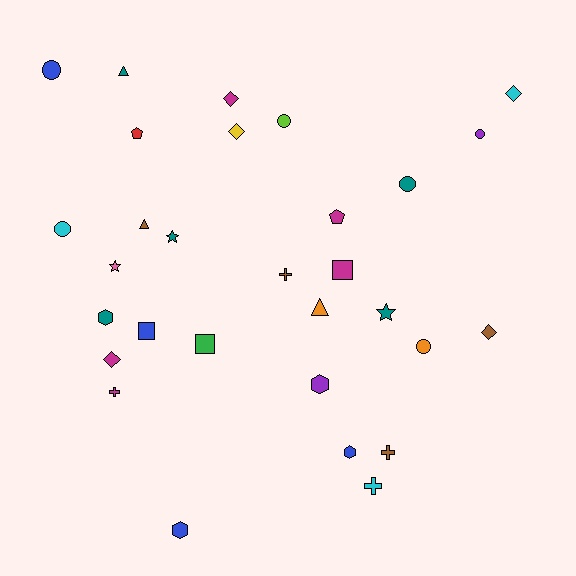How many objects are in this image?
There are 30 objects.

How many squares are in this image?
There are 3 squares.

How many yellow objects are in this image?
There is 1 yellow object.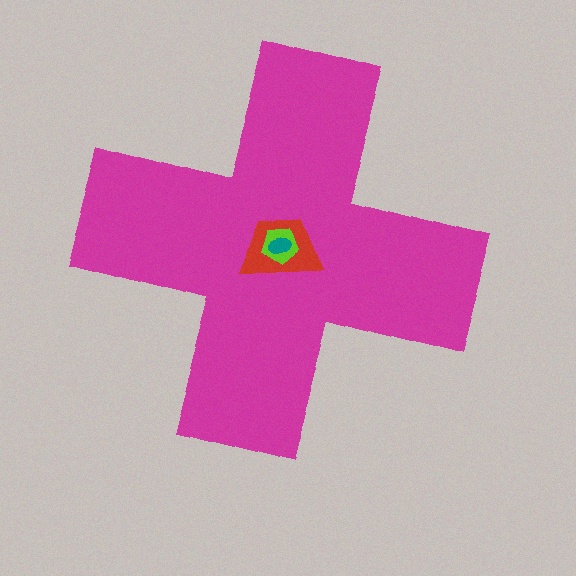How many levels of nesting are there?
4.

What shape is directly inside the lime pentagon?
The teal ellipse.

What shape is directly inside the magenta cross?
The red trapezoid.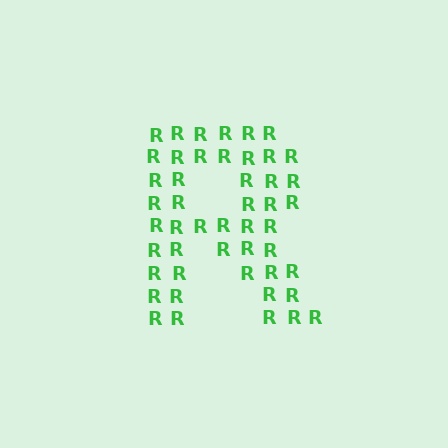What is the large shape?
The large shape is the letter R.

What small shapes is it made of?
It is made of small letter R's.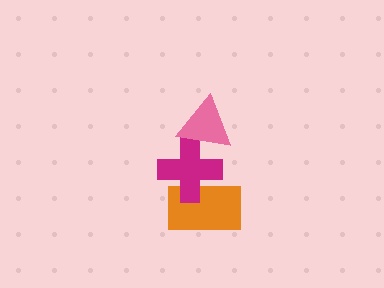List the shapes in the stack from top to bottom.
From top to bottom: the pink triangle, the magenta cross, the orange rectangle.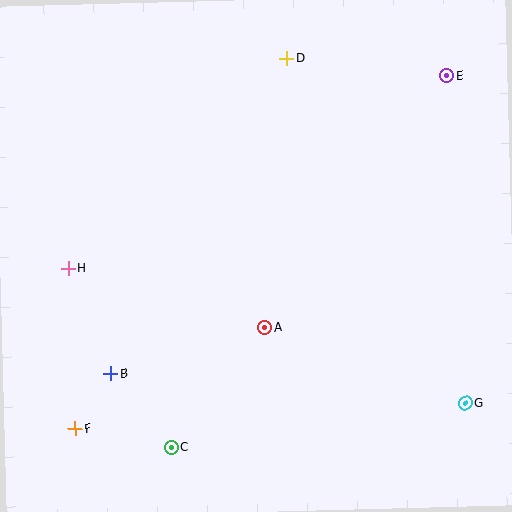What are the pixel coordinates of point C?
Point C is at (171, 447).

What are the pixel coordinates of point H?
Point H is at (69, 268).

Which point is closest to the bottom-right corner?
Point G is closest to the bottom-right corner.